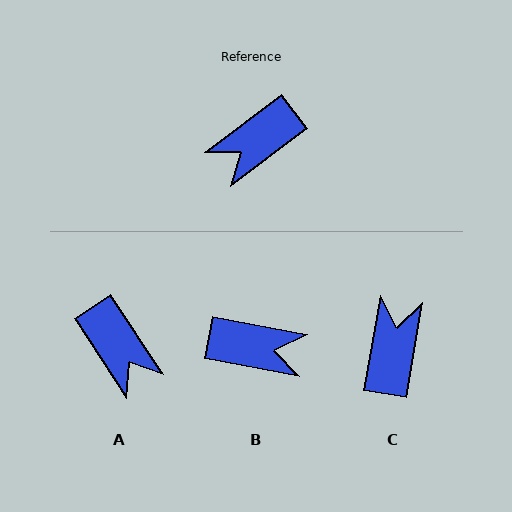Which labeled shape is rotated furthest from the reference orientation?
C, about 137 degrees away.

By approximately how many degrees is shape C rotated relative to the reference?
Approximately 137 degrees clockwise.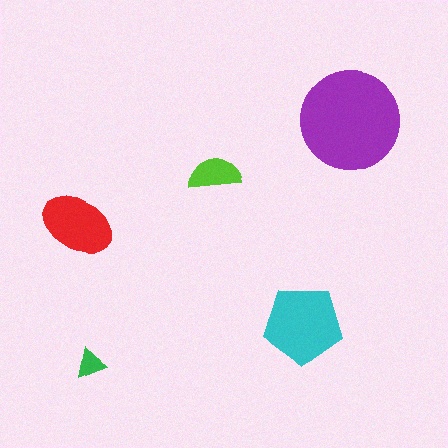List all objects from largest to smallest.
The purple circle, the cyan pentagon, the red ellipse, the lime semicircle, the green triangle.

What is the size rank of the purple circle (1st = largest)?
1st.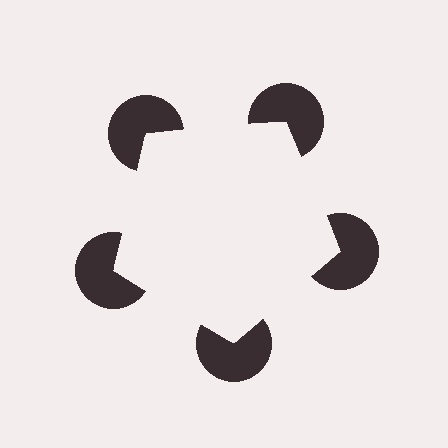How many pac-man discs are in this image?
There are 5 — one at each vertex of the illusory pentagon.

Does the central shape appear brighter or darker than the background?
It typically appears slightly brighter than the background, even though no actual brightness change is drawn.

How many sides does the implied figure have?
5 sides.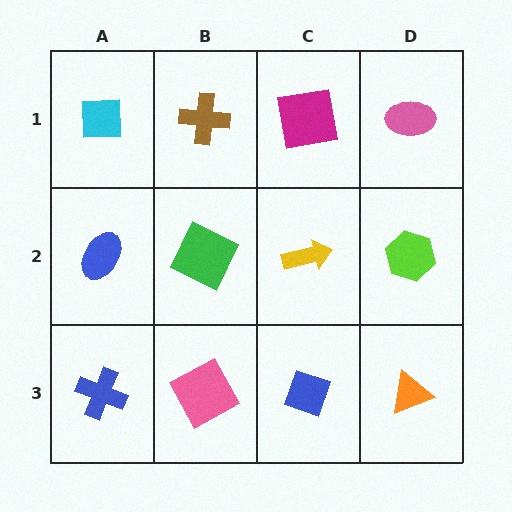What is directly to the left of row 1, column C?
A brown cross.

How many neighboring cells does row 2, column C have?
4.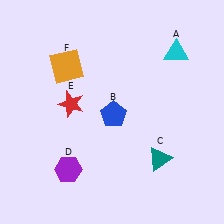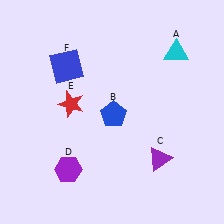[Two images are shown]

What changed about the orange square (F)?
In Image 1, F is orange. In Image 2, it changed to blue.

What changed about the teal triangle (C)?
In Image 1, C is teal. In Image 2, it changed to purple.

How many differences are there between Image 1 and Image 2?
There are 2 differences between the two images.